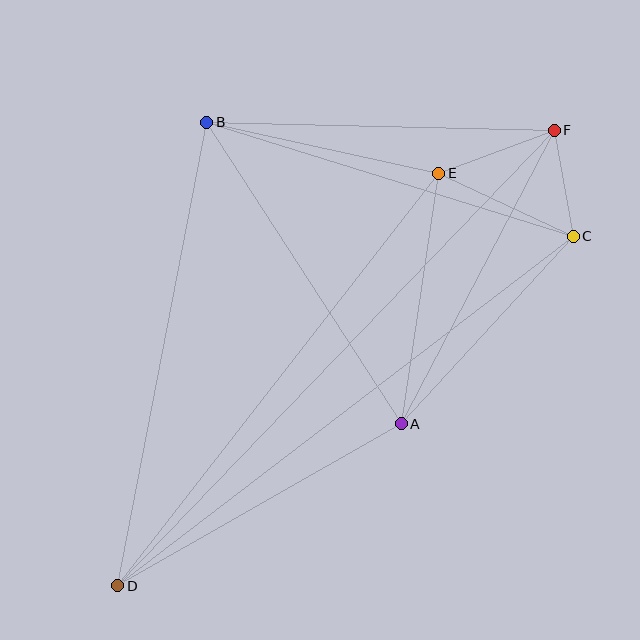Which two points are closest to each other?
Points C and F are closest to each other.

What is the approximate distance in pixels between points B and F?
The distance between B and F is approximately 348 pixels.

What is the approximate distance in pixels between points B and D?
The distance between B and D is approximately 472 pixels.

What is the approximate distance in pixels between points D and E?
The distance between D and E is approximately 523 pixels.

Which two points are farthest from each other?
Points D and F are farthest from each other.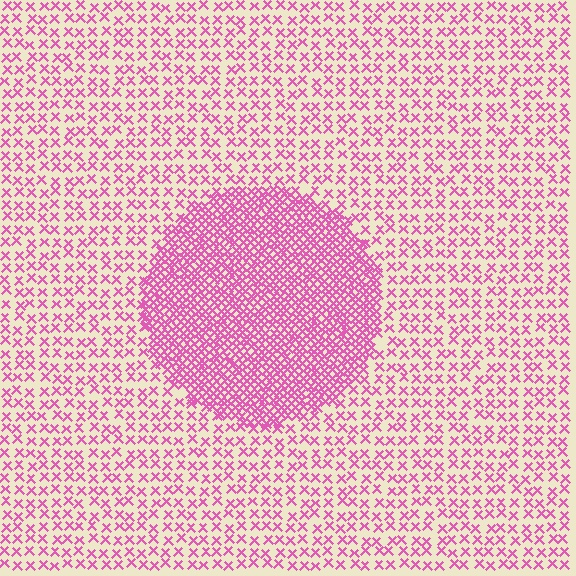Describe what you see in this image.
The image contains small pink elements arranged at two different densities. A circle-shaped region is visible where the elements are more densely packed than the surrounding area.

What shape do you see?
I see a circle.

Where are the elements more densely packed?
The elements are more densely packed inside the circle boundary.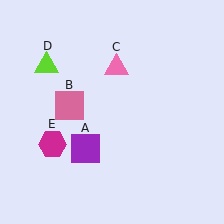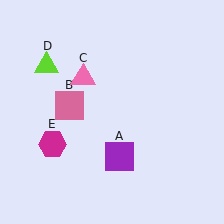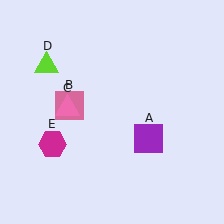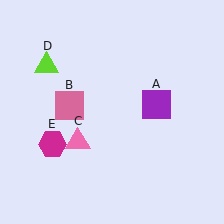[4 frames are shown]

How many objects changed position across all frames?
2 objects changed position: purple square (object A), pink triangle (object C).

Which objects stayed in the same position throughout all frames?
Pink square (object B) and lime triangle (object D) and magenta hexagon (object E) remained stationary.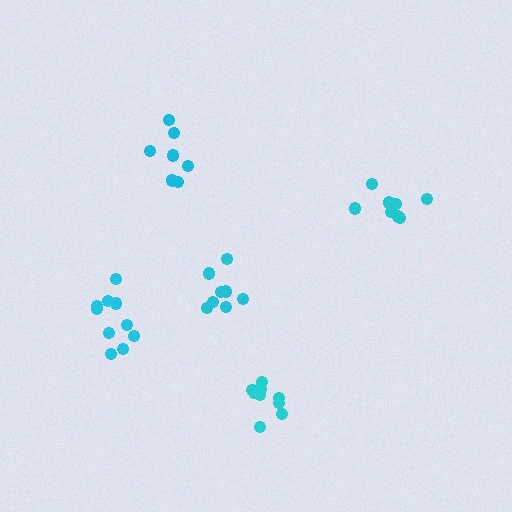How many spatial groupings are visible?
There are 5 spatial groupings.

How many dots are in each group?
Group 1: 10 dots, Group 2: 7 dots, Group 3: 8 dots, Group 4: 9 dots, Group 5: 8 dots (42 total).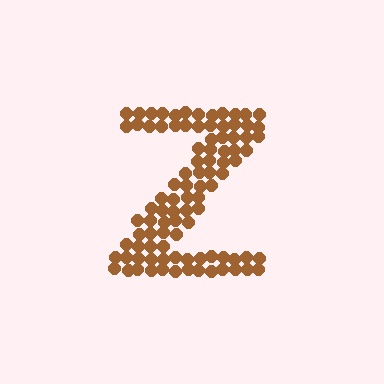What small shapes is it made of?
It is made of small circles.